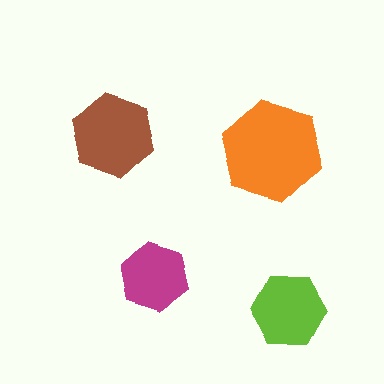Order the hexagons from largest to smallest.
the orange one, the brown one, the lime one, the magenta one.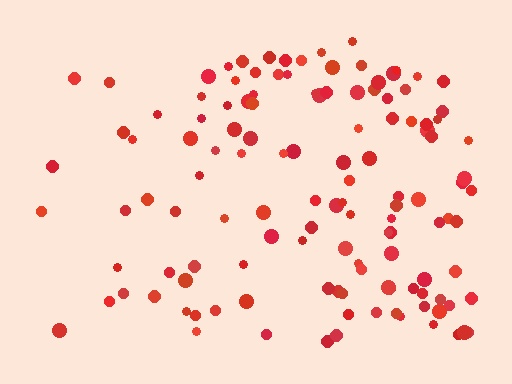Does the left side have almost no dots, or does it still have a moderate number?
Still a moderate number, just noticeably fewer than the right.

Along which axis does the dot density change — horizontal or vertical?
Horizontal.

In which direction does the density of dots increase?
From left to right, with the right side densest.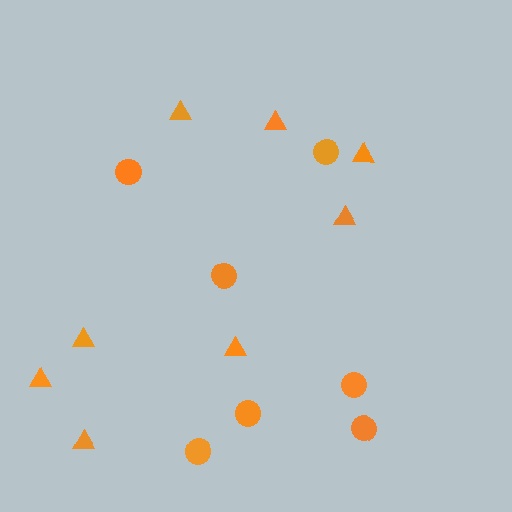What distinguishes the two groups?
There are 2 groups: one group of triangles (8) and one group of circles (7).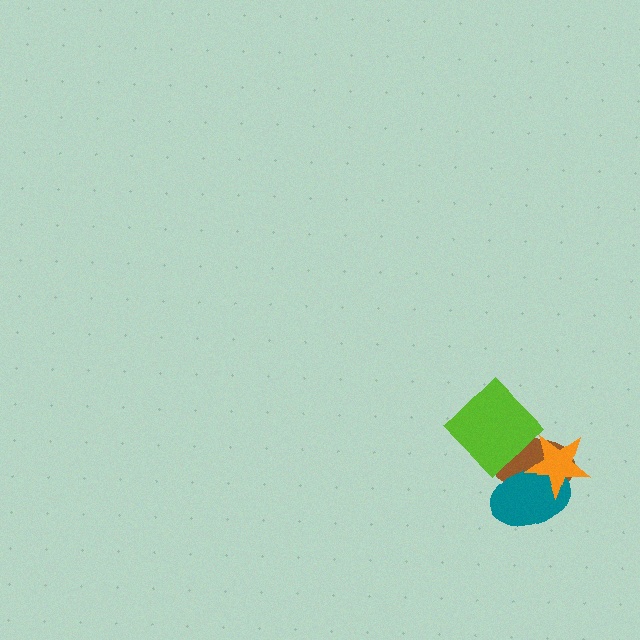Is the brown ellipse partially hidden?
Yes, it is partially covered by another shape.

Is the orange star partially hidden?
No, no other shape covers it.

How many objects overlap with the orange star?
3 objects overlap with the orange star.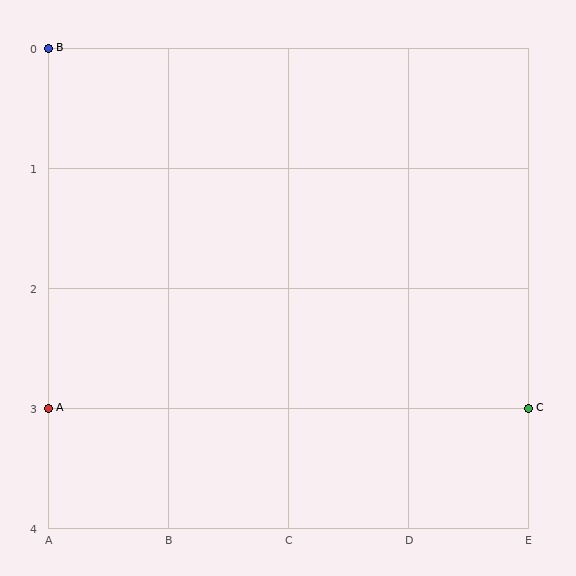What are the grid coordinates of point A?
Point A is at grid coordinates (A, 3).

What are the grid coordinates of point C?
Point C is at grid coordinates (E, 3).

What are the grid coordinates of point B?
Point B is at grid coordinates (A, 0).